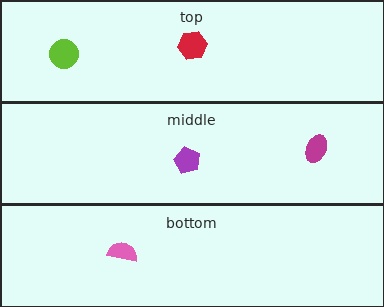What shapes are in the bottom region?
The pink semicircle.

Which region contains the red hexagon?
The top region.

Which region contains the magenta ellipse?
The middle region.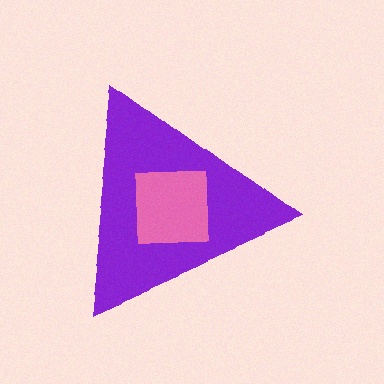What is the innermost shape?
The pink square.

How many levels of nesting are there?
2.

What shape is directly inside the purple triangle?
The pink square.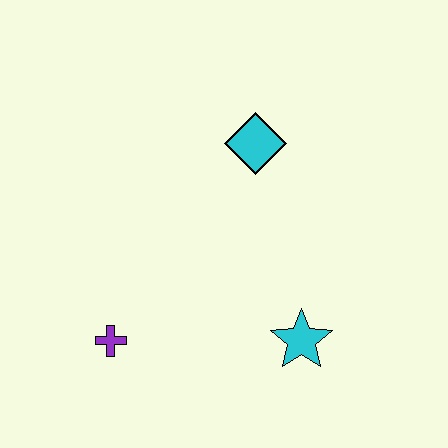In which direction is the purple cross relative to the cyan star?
The purple cross is to the left of the cyan star.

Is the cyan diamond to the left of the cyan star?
Yes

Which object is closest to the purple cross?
The cyan star is closest to the purple cross.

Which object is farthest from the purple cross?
The cyan diamond is farthest from the purple cross.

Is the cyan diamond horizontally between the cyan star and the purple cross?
Yes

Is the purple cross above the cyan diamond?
No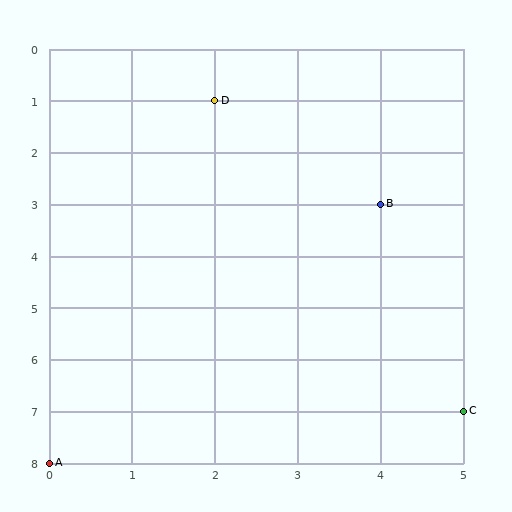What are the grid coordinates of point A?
Point A is at grid coordinates (0, 8).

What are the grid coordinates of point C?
Point C is at grid coordinates (5, 7).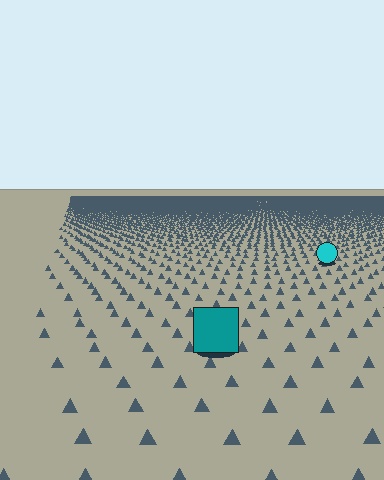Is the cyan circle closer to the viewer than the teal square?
No. The teal square is closer — you can tell from the texture gradient: the ground texture is coarser near it.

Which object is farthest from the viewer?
The cyan circle is farthest from the viewer. It appears smaller and the ground texture around it is denser.